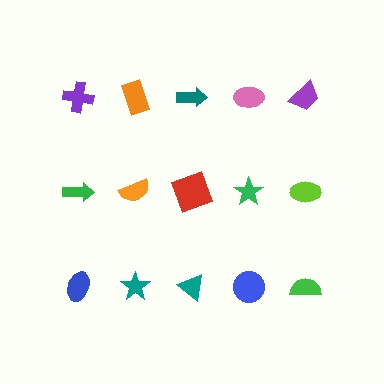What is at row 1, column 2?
An orange rectangle.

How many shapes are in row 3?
5 shapes.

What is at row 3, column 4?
A blue circle.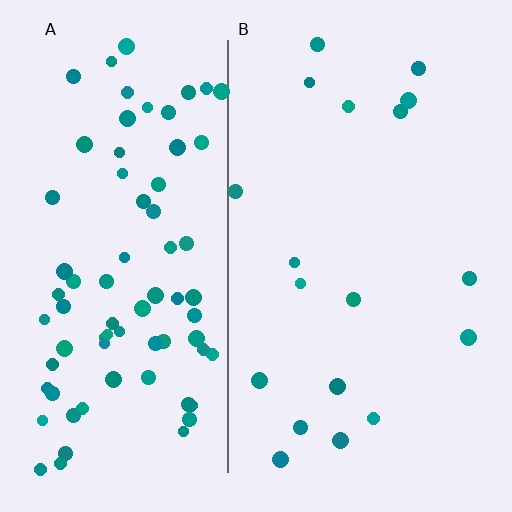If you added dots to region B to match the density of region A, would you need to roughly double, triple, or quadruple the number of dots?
Approximately quadruple.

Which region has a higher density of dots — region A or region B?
A (the left).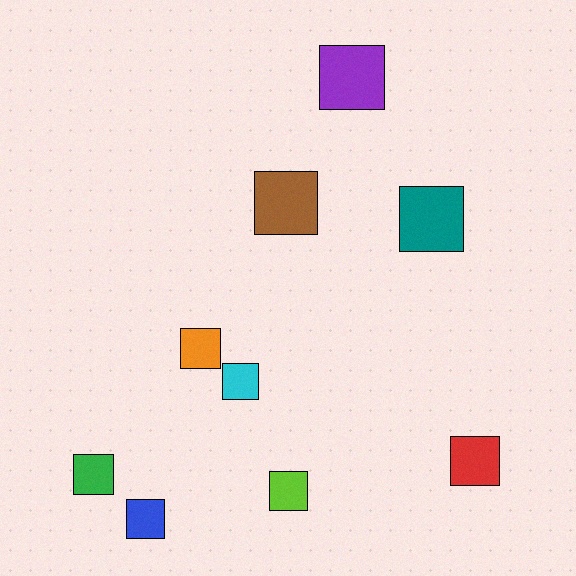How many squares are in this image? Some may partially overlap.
There are 9 squares.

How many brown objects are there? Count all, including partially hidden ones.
There is 1 brown object.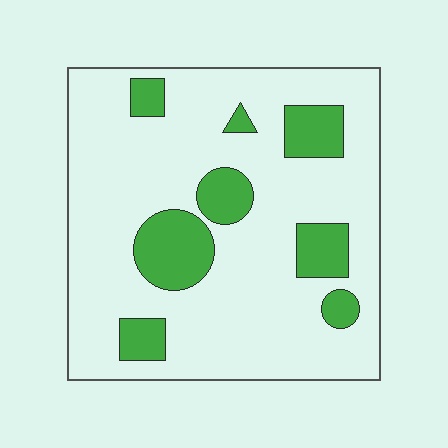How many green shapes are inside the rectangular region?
8.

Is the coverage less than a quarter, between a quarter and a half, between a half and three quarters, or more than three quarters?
Less than a quarter.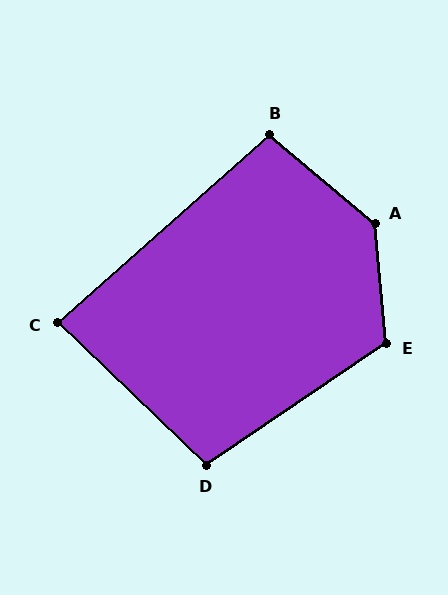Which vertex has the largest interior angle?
A, at approximately 135 degrees.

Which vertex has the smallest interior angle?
C, at approximately 85 degrees.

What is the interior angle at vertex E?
Approximately 119 degrees (obtuse).